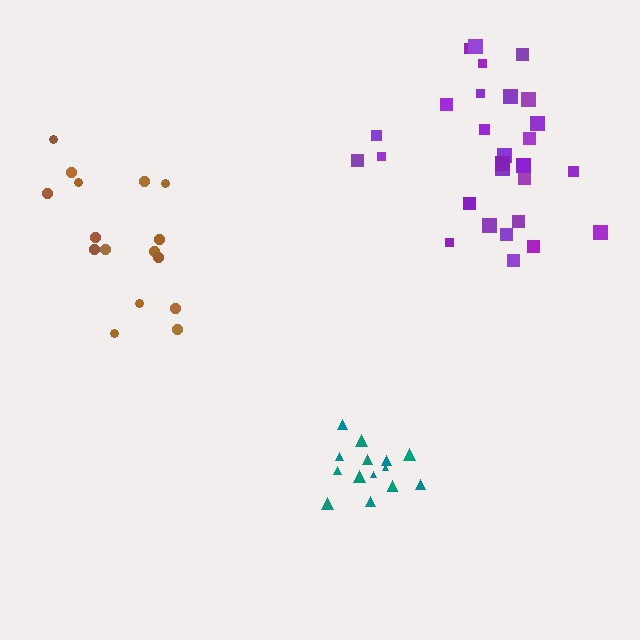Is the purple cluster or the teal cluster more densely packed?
Teal.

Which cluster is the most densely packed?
Teal.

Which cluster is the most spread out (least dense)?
Brown.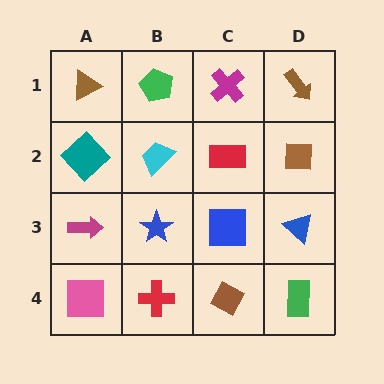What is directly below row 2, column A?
A magenta arrow.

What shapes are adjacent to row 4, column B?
A blue star (row 3, column B), a pink square (row 4, column A), a brown diamond (row 4, column C).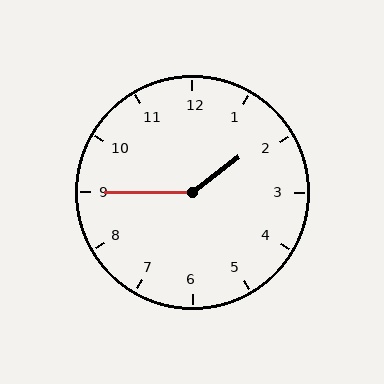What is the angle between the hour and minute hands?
Approximately 142 degrees.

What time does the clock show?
1:45.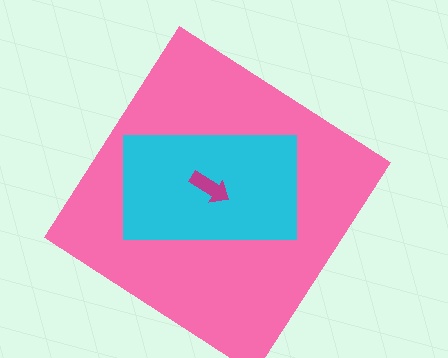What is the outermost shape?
The pink diamond.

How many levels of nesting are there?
3.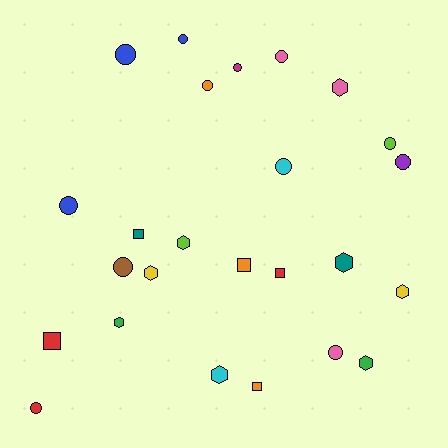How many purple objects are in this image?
There is 1 purple object.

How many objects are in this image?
There are 25 objects.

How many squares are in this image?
There are 5 squares.